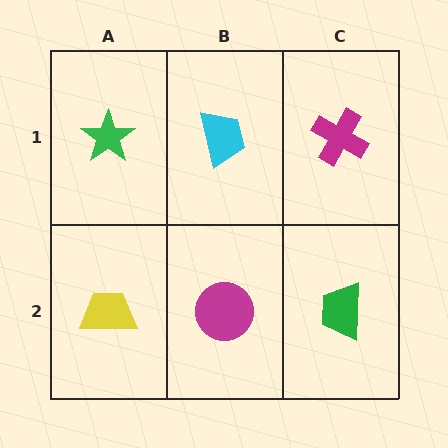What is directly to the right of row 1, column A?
A cyan trapezoid.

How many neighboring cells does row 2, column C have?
2.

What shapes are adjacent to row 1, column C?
A green trapezoid (row 2, column C), a cyan trapezoid (row 1, column B).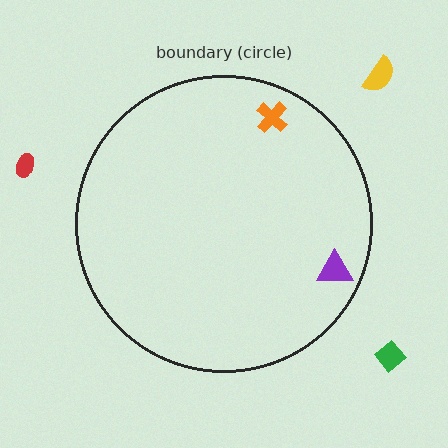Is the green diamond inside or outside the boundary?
Outside.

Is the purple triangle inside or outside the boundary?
Inside.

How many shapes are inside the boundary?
2 inside, 3 outside.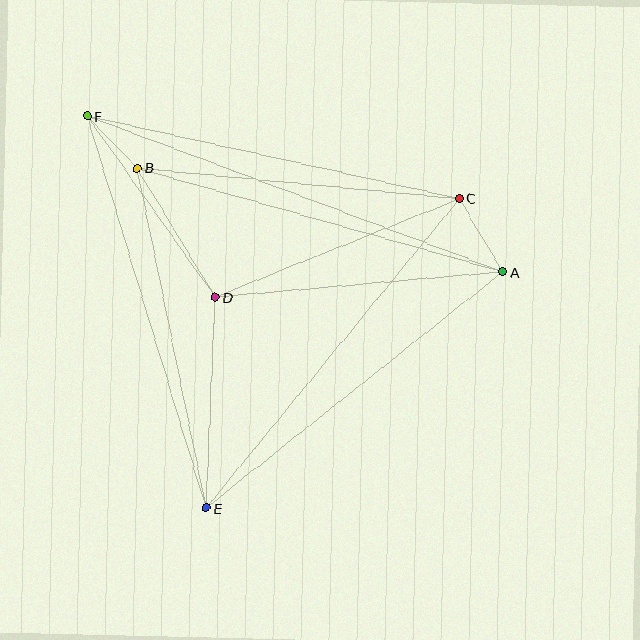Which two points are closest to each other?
Points B and F are closest to each other.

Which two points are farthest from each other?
Points A and F are farthest from each other.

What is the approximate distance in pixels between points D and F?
The distance between D and F is approximately 222 pixels.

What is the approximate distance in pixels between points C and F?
The distance between C and F is approximately 381 pixels.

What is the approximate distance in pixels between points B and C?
The distance between B and C is approximately 323 pixels.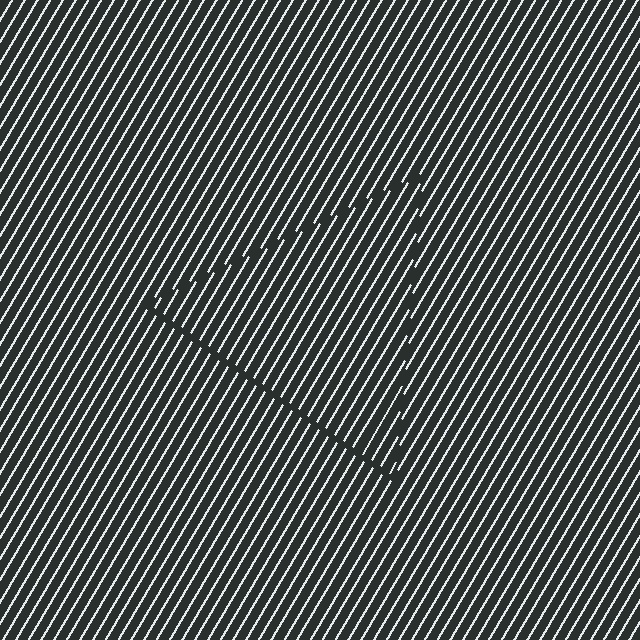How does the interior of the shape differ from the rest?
The interior of the shape contains the same grating, shifted by half a period — the contour is defined by the phase discontinuity where line-ends from the inner and outer gratings abut.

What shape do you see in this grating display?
An illusory triangle. The interior of the shape contains the same grating, shifted by half a period — the contour is defined by the phase discontinuity where line-ends from the inner and outer gratings abut.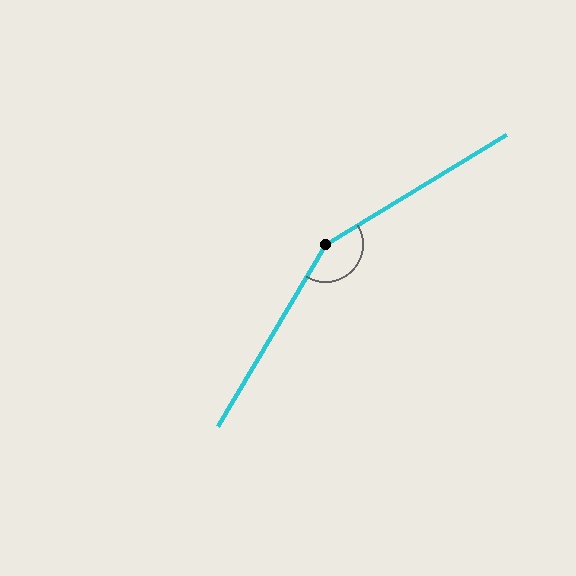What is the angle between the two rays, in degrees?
Approximately 152 degrees.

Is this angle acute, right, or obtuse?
It is obtuse.